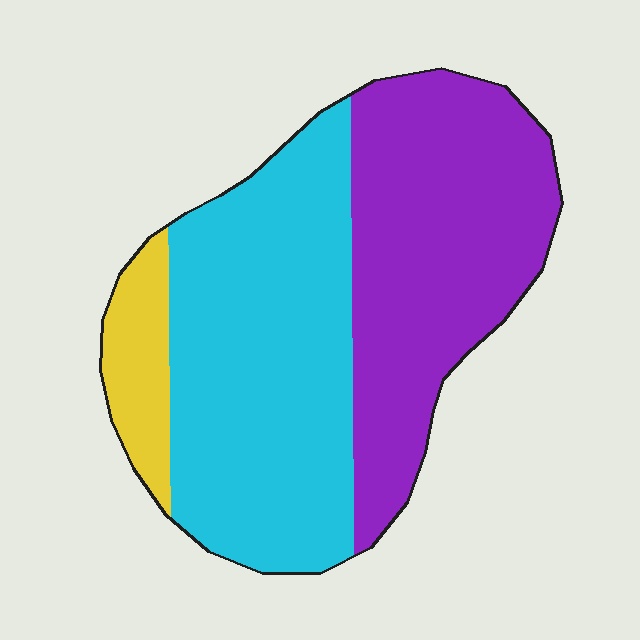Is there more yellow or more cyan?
Cyan.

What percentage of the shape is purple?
Purple takes up about two fifths (2/5) of the shape.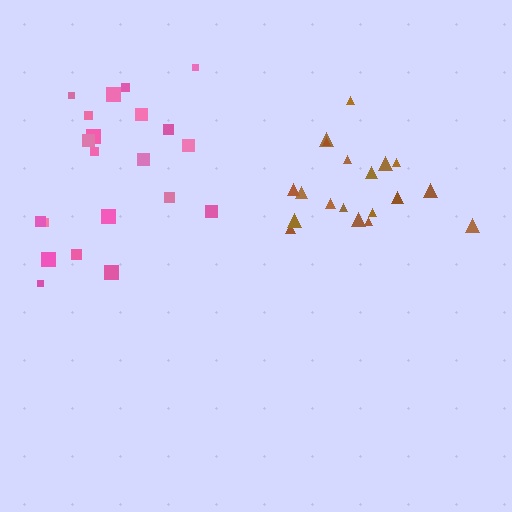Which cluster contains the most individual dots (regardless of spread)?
Pink (21).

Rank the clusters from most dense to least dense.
brown, pink.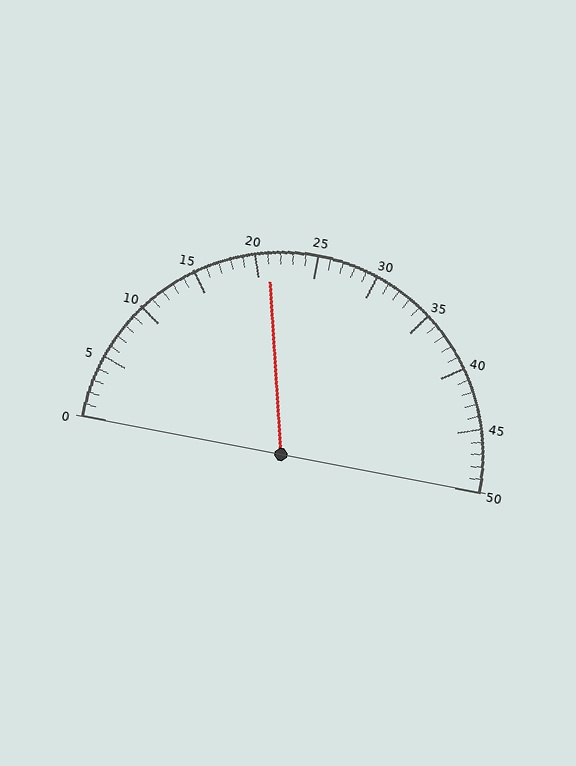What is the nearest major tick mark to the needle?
The nearest major tick mark is 20.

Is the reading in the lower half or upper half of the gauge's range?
The reading is in the lower half of the range (0 to 50).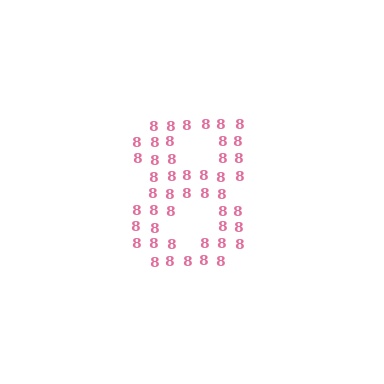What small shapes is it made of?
It is made of small digit 8's.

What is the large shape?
The large shape is the digit 8.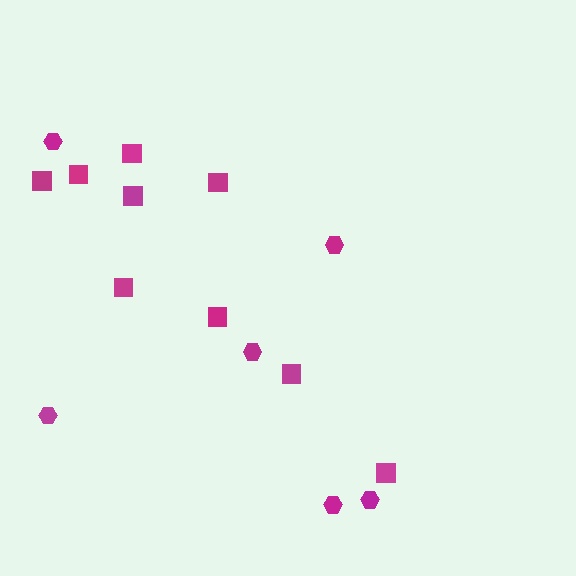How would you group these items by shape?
There are 2 groups: one group of hexagons (6) and one group of squares (9).